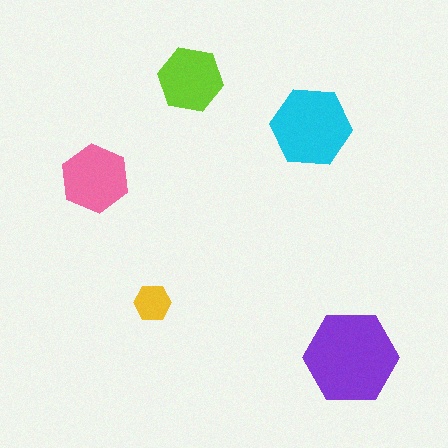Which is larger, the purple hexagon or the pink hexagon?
The purple one.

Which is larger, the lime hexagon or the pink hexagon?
The pink one.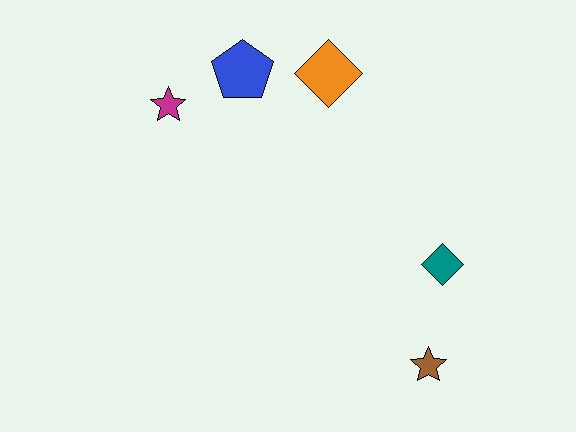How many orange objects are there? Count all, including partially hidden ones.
There is 1 orange object.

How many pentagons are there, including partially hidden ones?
There is 1 pentagon.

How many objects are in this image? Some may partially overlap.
There are 5 objects.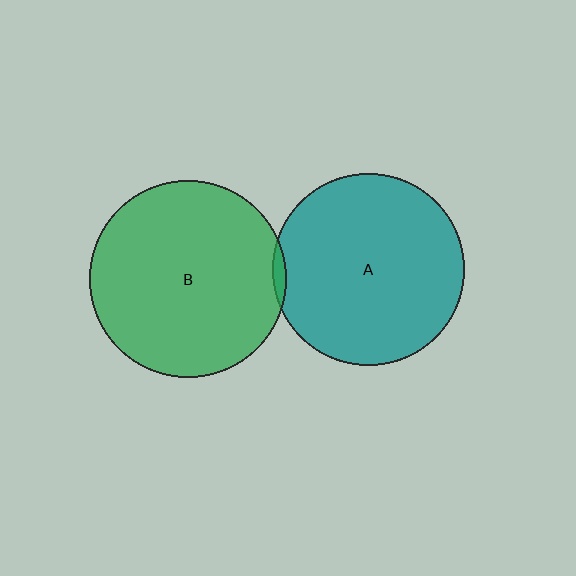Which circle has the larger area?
Circle B (green).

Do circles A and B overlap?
Yes.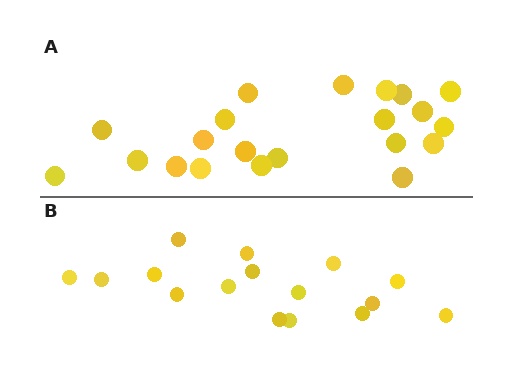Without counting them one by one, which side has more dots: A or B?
Region A (the top region) has more dots.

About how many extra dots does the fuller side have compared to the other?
Region A has about 5 more dots than region B.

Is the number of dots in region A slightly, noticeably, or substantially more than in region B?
Region A has noticeably more, but not dramatically so. The ratio is roughly 1.3 to 1.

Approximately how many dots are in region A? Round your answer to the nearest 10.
About 20 dots. (The exact count is 21, which rounds to 20.)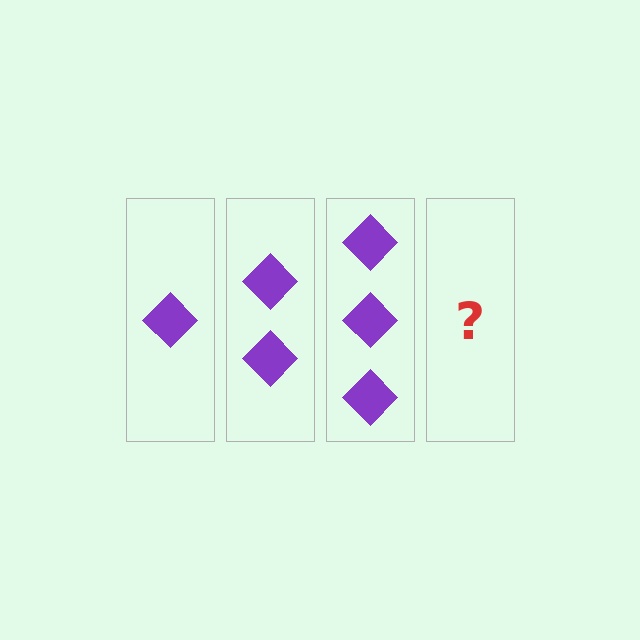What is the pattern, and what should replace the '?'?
The pattern is that each step adds one more diamond. The '?' should be 4 diamonds.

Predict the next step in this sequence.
The next step is 4 diamonds.